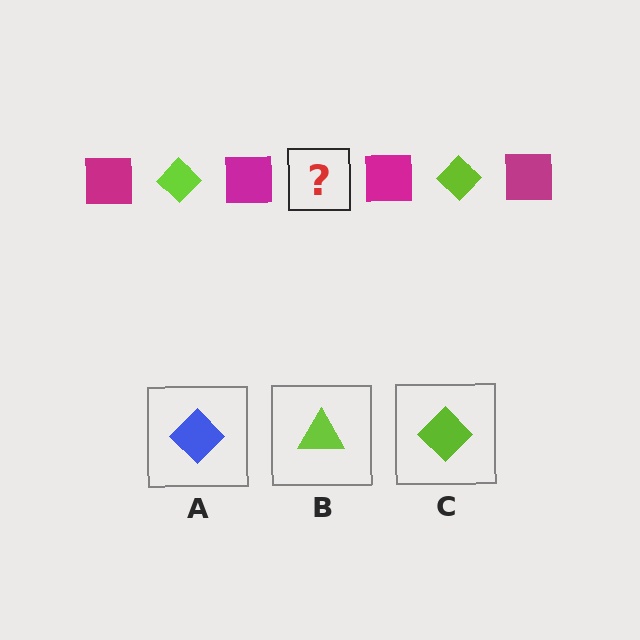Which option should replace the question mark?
Option C.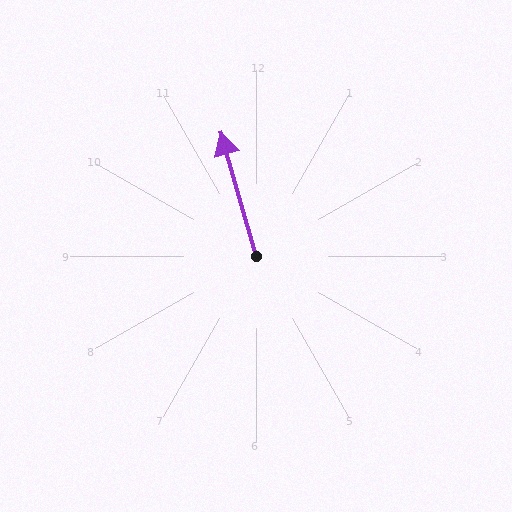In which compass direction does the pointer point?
North.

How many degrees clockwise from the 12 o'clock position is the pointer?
Approximately 344 degrees.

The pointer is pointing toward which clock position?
Roughly 11 o'clock.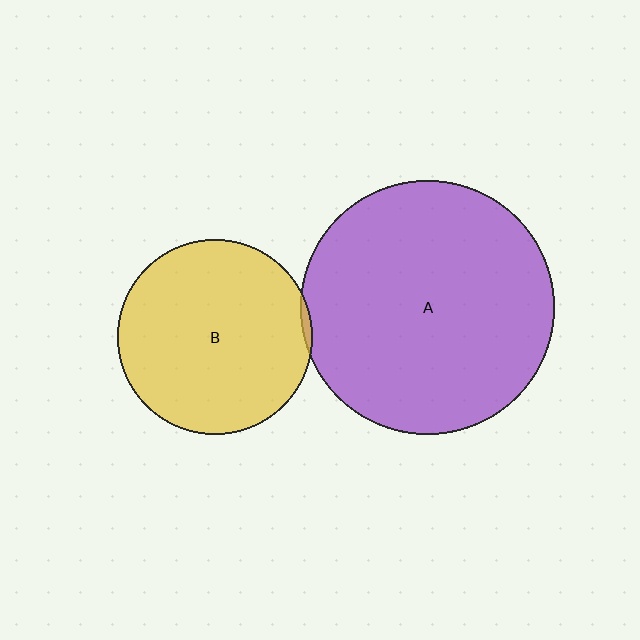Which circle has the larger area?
Circle A (purple).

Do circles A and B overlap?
Yes.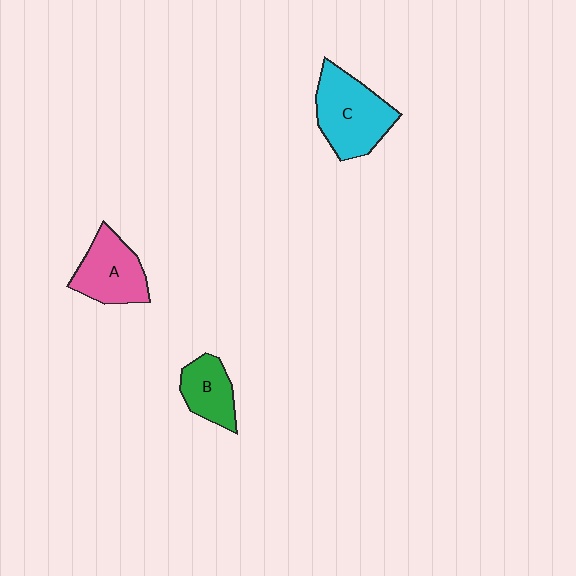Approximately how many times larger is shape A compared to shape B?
Approximately 1.4 times.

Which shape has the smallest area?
Shape B (green).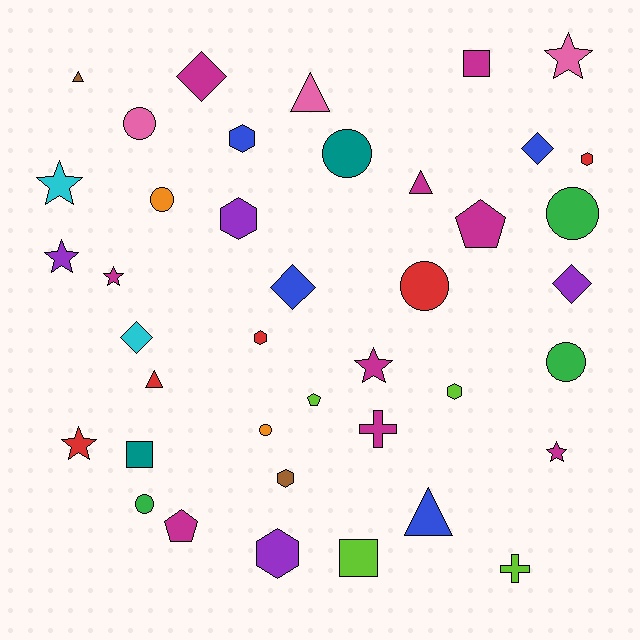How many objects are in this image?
There are 40 objects.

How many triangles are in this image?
There are 5 triangles.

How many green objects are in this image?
There are 3 green objects.